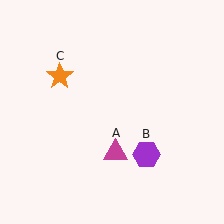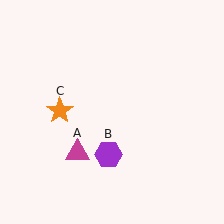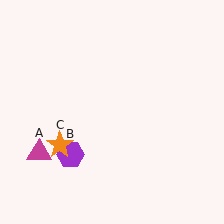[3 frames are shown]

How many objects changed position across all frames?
3 objects changed position: magenta triangle (object A), purple hexagon (object B), orange star (object C).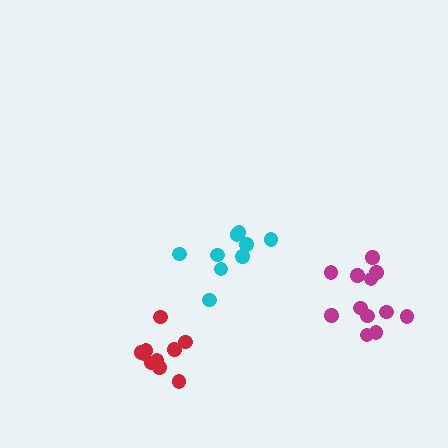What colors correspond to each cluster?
The clusters are colored: cyan, red, magenta.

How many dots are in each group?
Group 1: 9 dots, Group 2: 10 dots, Group 3: 12 dots (31 total).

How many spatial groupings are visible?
There are 3 spatial groupings.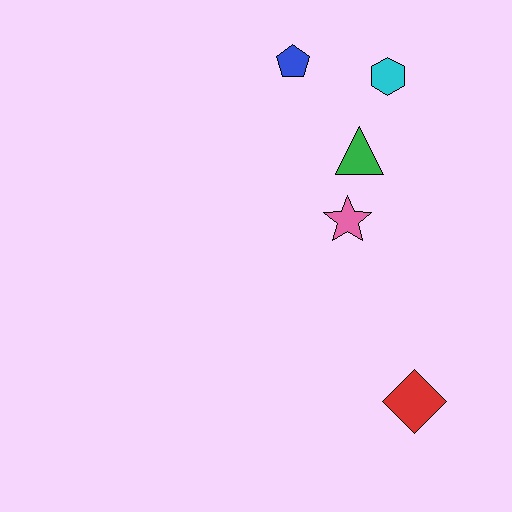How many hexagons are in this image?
There is 1 hexagon.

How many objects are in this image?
There are 5 objects.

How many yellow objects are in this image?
There are no yellow objects.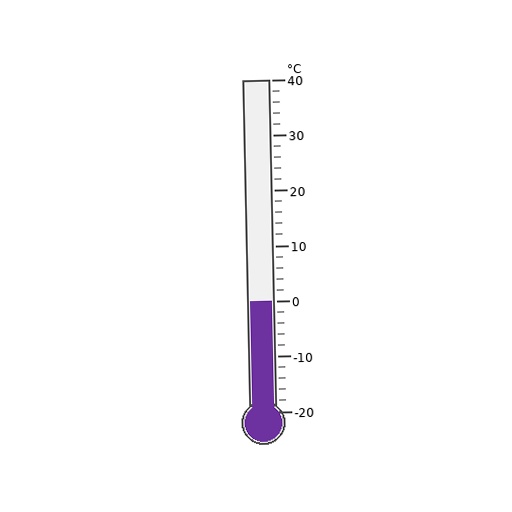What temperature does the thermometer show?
The thermometer shows approximately 0°C.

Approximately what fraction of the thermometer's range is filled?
The thermometer is filled to approximately 35% of its range.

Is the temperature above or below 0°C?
The temperature is at 0°C.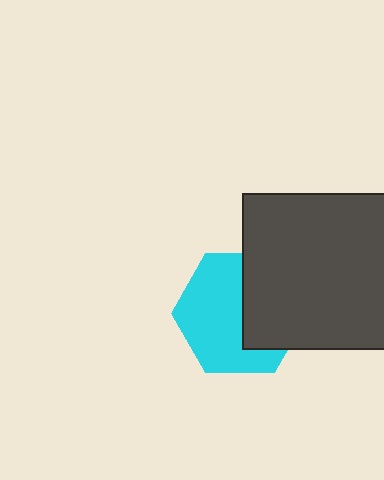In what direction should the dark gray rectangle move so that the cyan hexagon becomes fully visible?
The dark gray rectangle should move right. That is the shortest direction to clear the overlap and leave the cyan hexagon fully visible.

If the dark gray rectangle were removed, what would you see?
You would see the complete cyan hexagon.